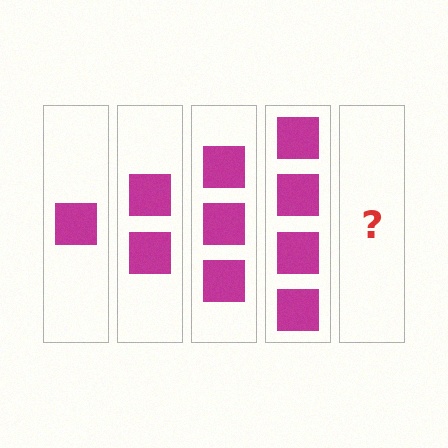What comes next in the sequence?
The next element should be 5 squares.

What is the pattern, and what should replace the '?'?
The pattern is that each step adds one more square. The '?' should be 5 squares.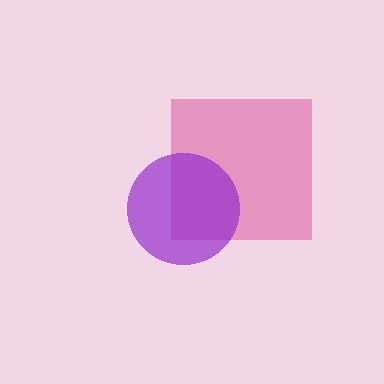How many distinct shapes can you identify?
There are 2 distinct shapes: a pink square, a purple circle.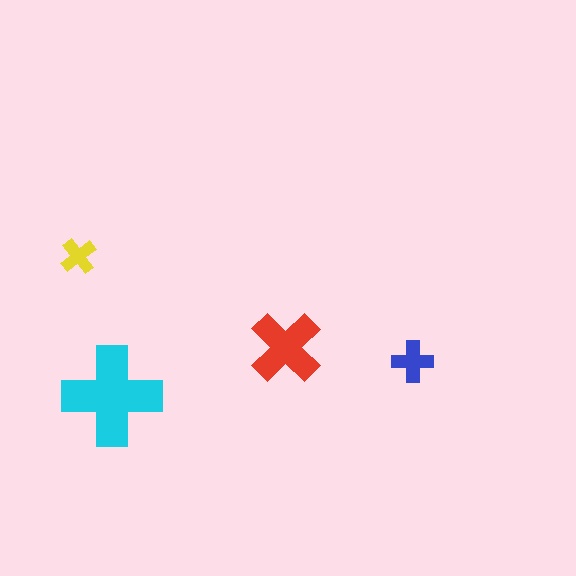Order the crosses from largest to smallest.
the cyan one, the red one, the blue one, the yellow one.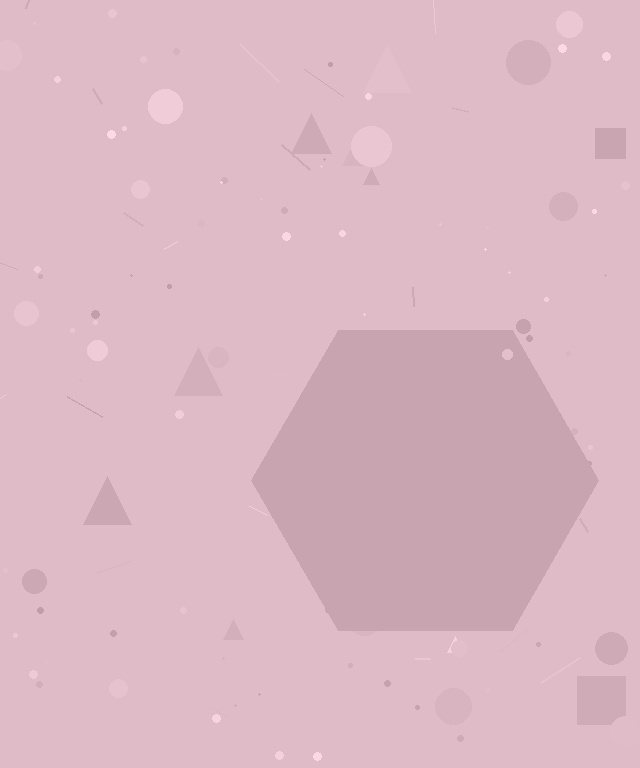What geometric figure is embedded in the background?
A hexagon is embedded in the background.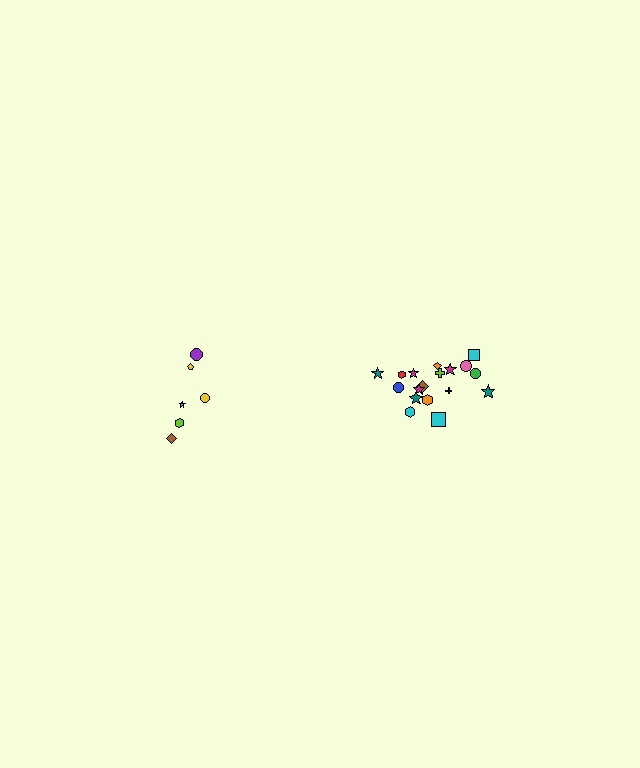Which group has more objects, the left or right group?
The right group.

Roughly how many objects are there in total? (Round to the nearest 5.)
Roughly 25 objects in total.